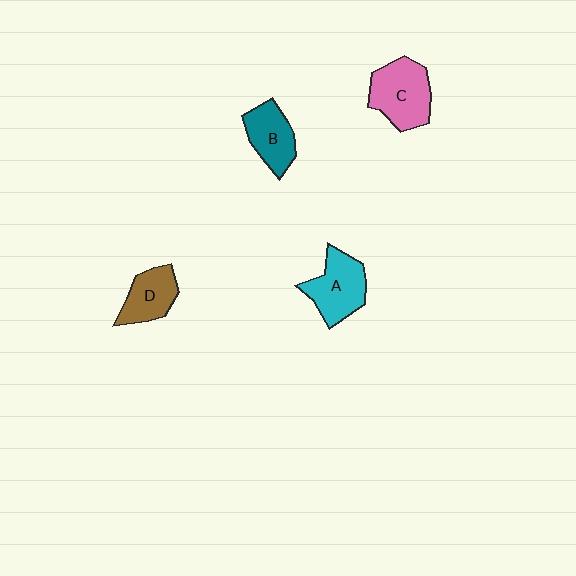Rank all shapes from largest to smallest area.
From largest to smallest: C (pink), A (cyan), B (teal), D (brown).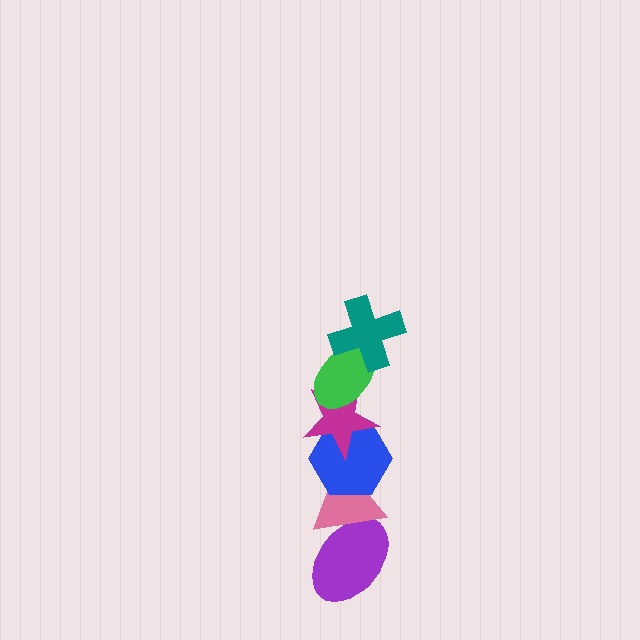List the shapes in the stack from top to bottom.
From top to bottom: the teal cross, the green ellipse, the magenta star, the blue hexagon, the pink triangle, the purple ellipse.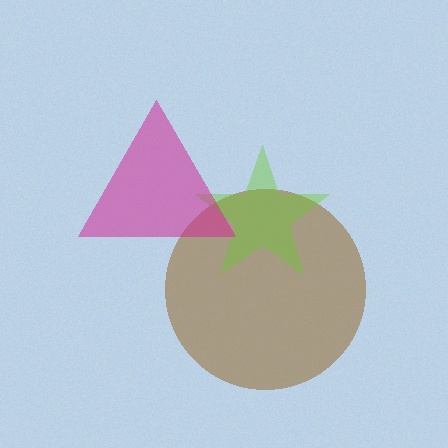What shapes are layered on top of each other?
The layered shapes are: a brown circle, a lime star, a magenta triangle.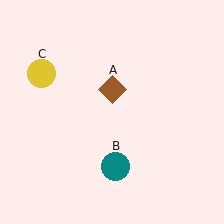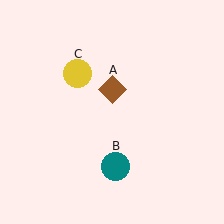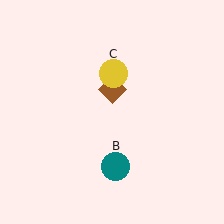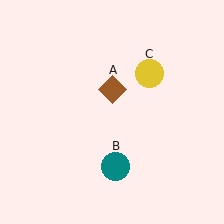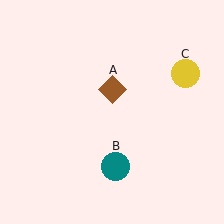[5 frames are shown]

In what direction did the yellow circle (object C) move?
The yellow circle (object C) moved right.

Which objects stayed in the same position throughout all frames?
Brown diamond (object A) and teal circle (object B) remained stationary.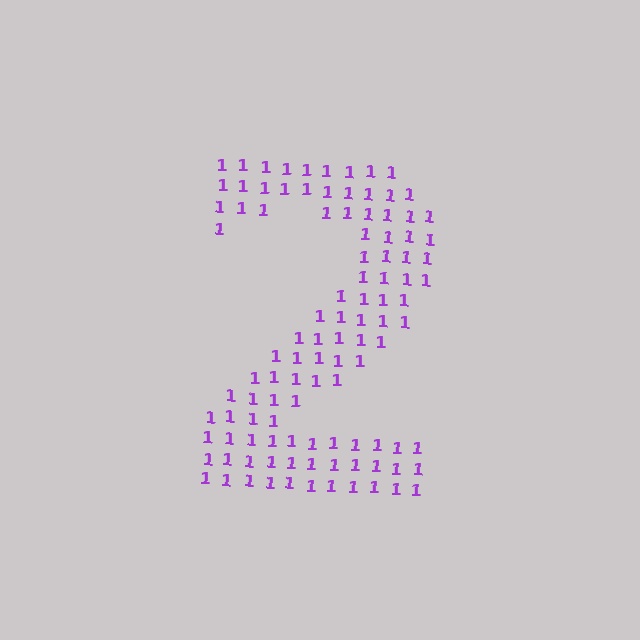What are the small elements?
The small elements are digit 1's.